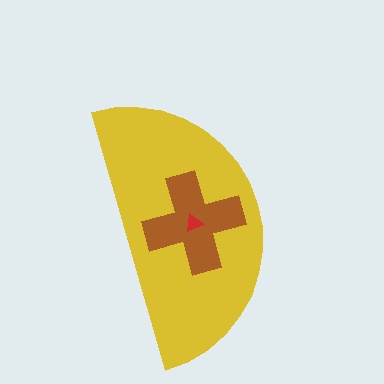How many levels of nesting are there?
3.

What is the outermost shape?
The yellow semicircle.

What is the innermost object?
The red triangle.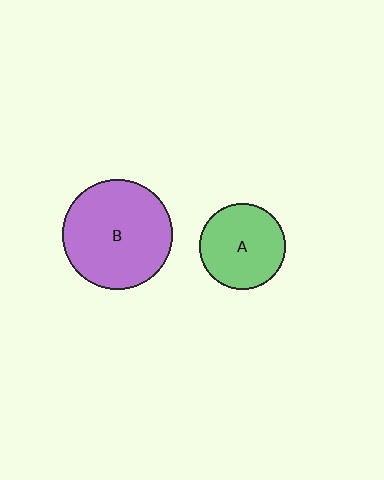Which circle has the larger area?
Circle B (purple).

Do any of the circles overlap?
No, none of the circles overlap.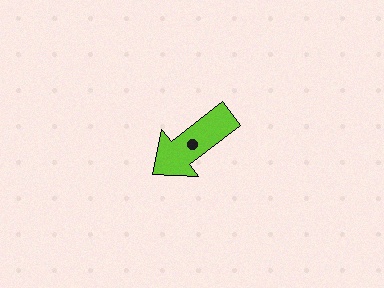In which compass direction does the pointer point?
Southwest.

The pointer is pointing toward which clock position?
Roughly 8 o'clock.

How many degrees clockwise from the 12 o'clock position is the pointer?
Approximately 232 degrees.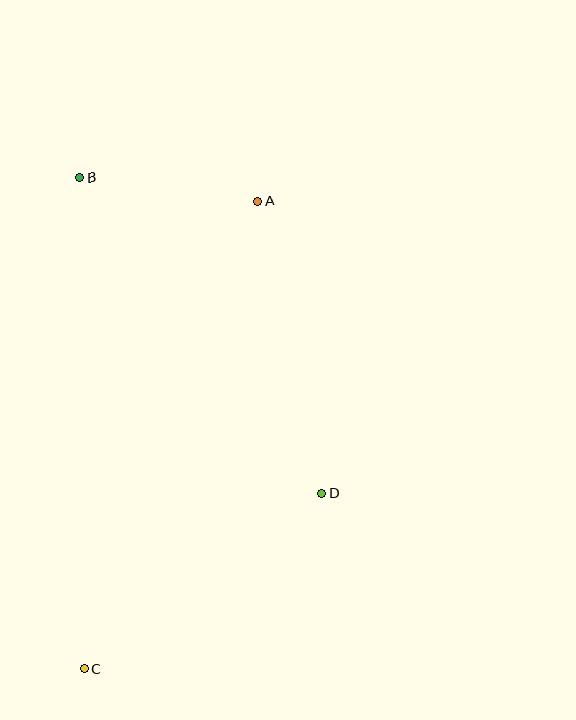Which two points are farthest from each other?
Points A and C are farthest from each other.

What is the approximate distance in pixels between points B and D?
The distance between B and D is approximately 398 pixels.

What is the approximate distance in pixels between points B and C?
The distance between B and C is approximately 491 pixels.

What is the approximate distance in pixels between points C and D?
The distance between C and D is approximately 296 pixels.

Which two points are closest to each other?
Points A and B are closest to each other.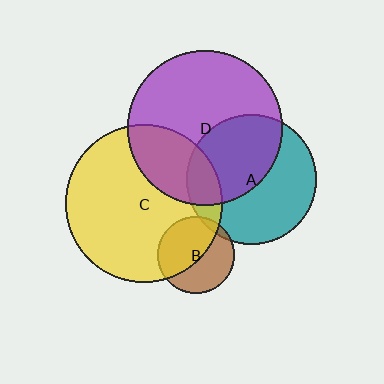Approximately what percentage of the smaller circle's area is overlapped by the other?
Approximately 55%.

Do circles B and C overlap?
Yes.